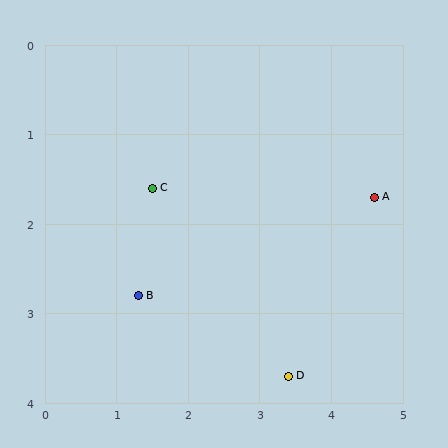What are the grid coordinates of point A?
Point A is at approximately (4.6, 1.7).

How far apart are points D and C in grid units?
Points D and C are about 2.8 grid units apart.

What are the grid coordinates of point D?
Point D is at approximately (3.4, 3.7).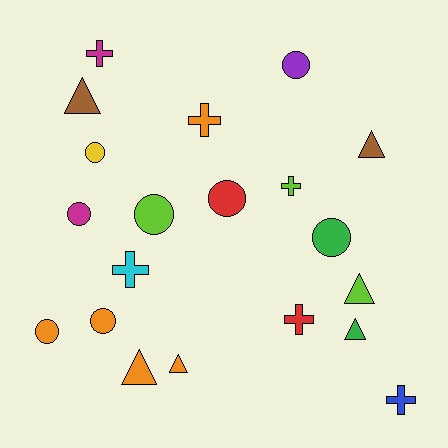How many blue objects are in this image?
There is 1 blue object.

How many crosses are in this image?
There are 6 crosses.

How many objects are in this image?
There are 20 objects.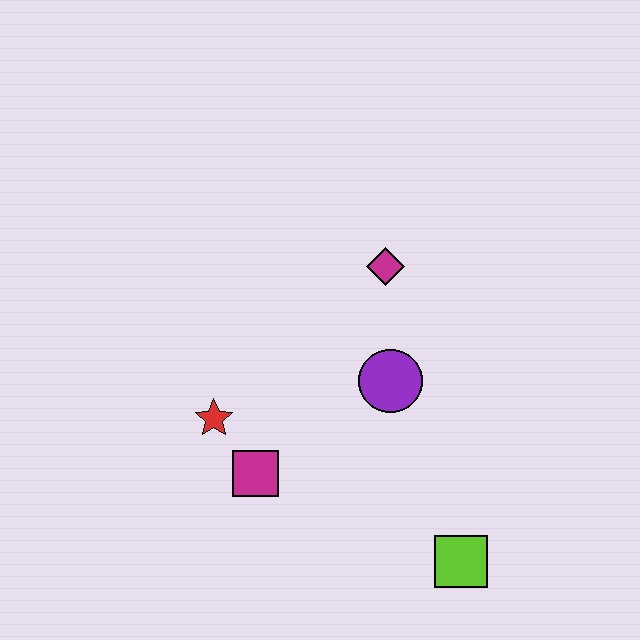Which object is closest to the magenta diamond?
The purple circle is closest to the magenta diamond.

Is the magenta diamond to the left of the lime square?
Yes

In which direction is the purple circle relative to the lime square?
The purple circle is above the lime square.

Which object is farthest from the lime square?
The magenta diamond is farthest from the lime square.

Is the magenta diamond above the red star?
Yes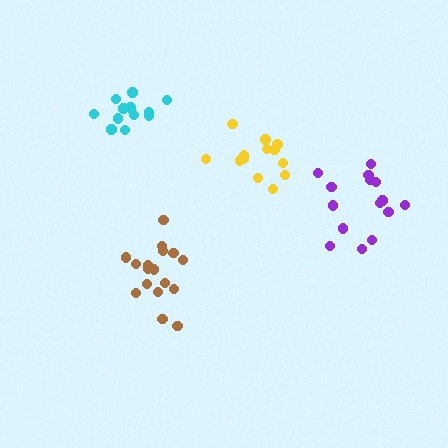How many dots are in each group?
Group 1: 17 dots, Group 2: 12 dots, Group 3: 13 dots, Group 4: 15 dots (57 total).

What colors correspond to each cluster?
The clusters are colored: brown, cyan, yellow, purple.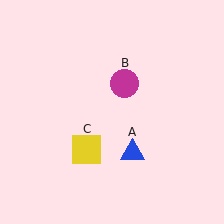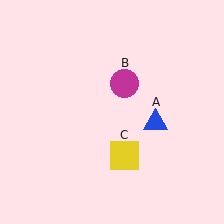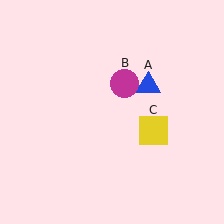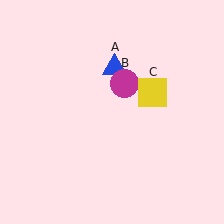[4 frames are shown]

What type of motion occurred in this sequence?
The blue triangle (object A), yellow square (object C) rotated counterclockwise around the center of the scene.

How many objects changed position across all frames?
2 objects changed position: blue triangle (object A), yellow square (object C).